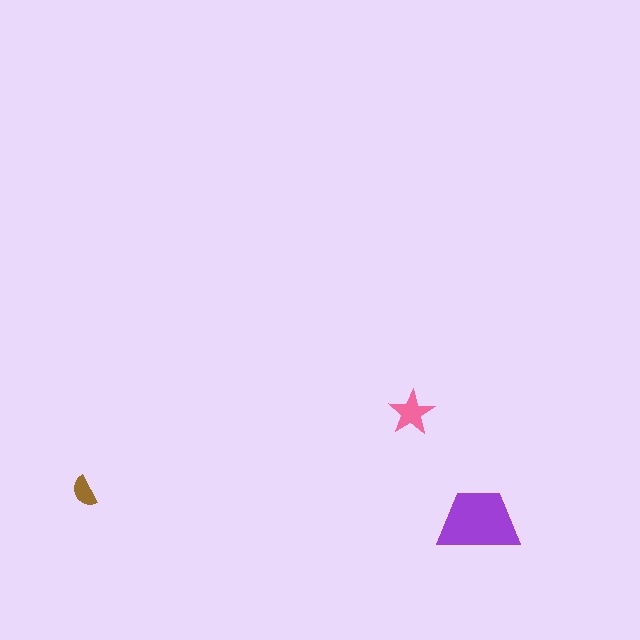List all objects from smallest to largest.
The brown semicircle, the pink star, the purple trapezoid.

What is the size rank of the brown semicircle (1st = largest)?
3rd.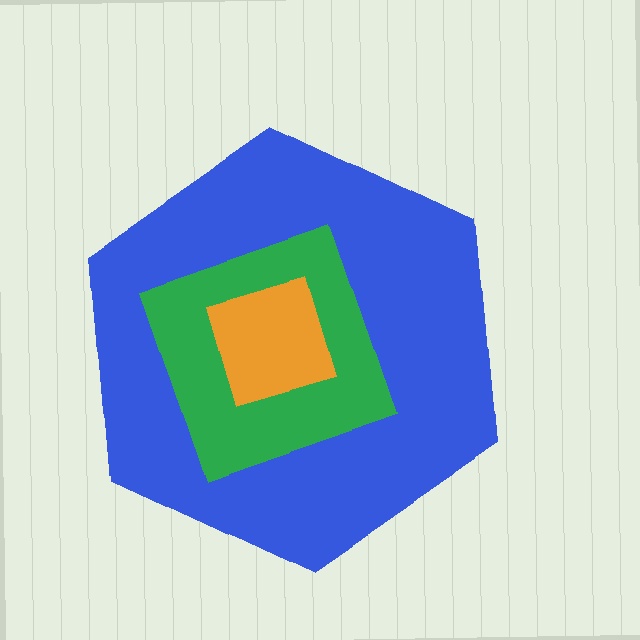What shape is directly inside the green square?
The orange diamond.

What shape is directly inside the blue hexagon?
The green square.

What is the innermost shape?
The orange diamond.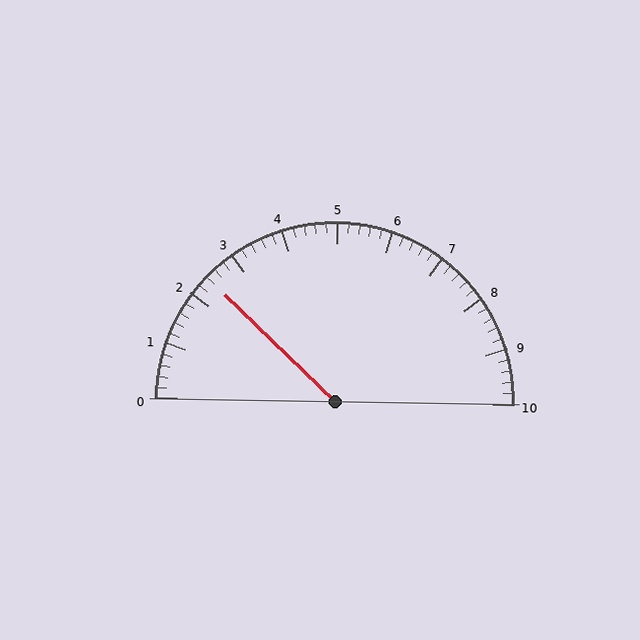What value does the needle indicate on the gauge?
The needle indicates approximately 2.4.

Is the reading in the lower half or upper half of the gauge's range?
The reading is in the lower half of the range (0 to 10).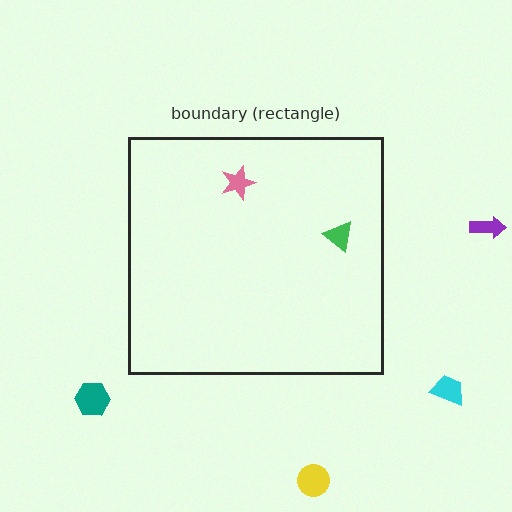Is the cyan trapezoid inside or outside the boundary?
Outside.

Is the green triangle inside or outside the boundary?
Inside.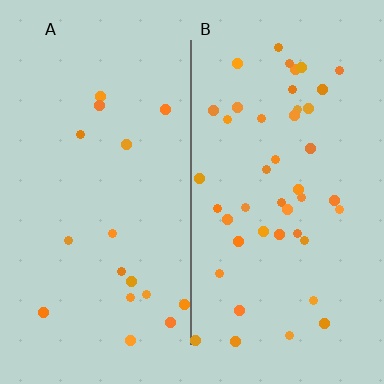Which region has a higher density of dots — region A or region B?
B (the right).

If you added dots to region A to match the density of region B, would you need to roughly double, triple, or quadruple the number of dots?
Approximately triple.